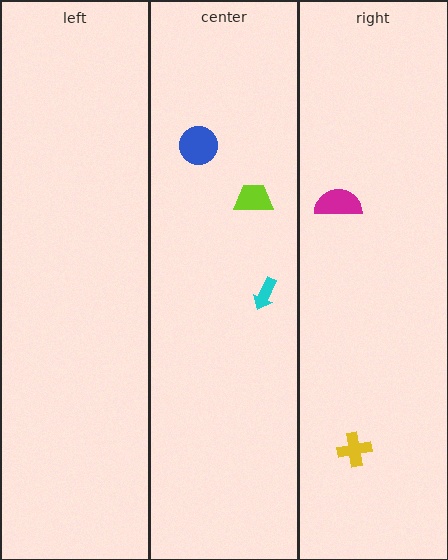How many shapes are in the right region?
2.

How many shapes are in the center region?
3.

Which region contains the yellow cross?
The right region.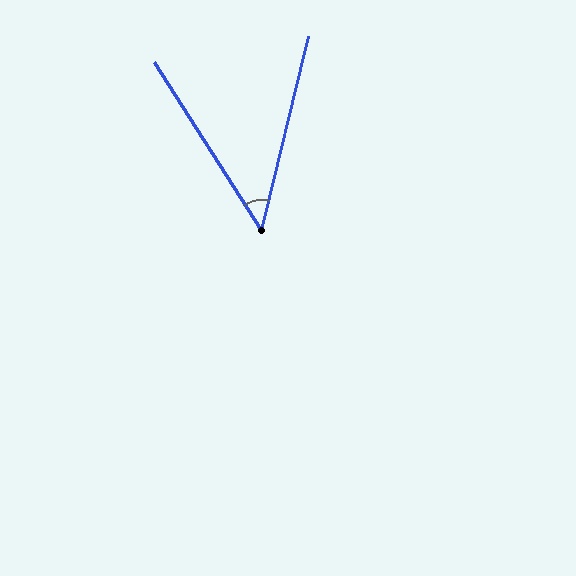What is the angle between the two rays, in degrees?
Approximately 46 degrees.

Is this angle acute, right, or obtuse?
It is acute.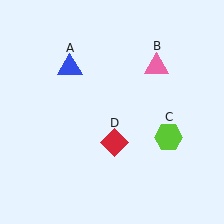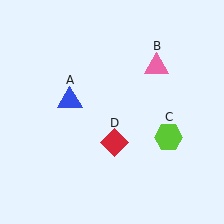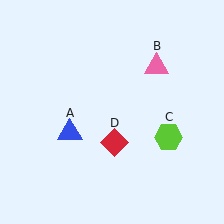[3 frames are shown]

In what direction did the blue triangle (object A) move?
The blue triangle (object A) moved down.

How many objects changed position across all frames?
1 object changed position: blue triangle (object A).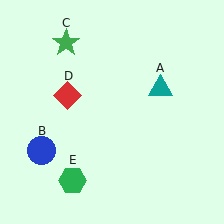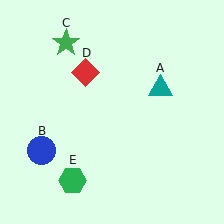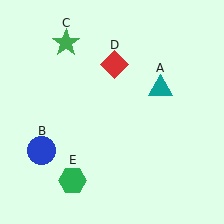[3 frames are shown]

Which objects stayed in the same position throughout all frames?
Teal triangle (object A) and blue circle (object B) and green star (object C) and green hexagon (object E) remained stationary.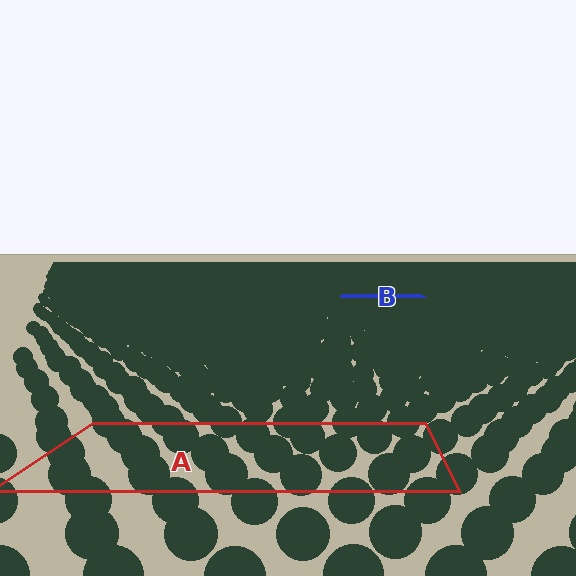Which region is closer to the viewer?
Region A is closer. The texture elements there are larger and more spread out.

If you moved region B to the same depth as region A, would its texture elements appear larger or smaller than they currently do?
They would appear larger. At a closer depth, the same texture elements are projected at a bigger on-screen size.